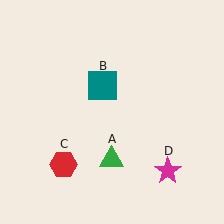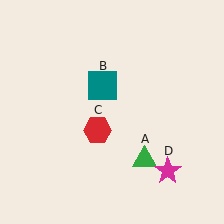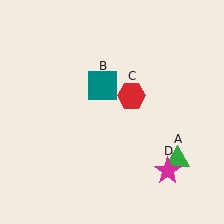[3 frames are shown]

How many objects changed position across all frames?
2 objects changed position: green triangle (object A), red hexagon (object C).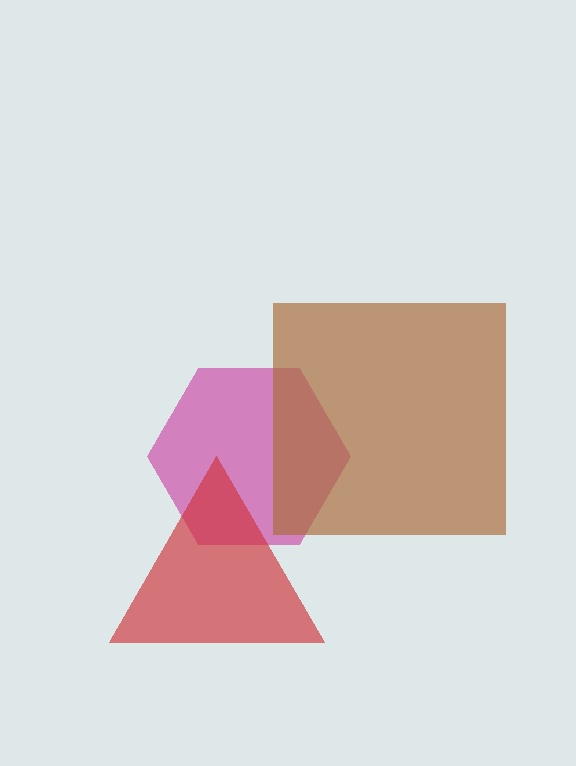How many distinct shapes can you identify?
There are 3 distinct shapes: a magenta hexagon, a brown square, a red triangle.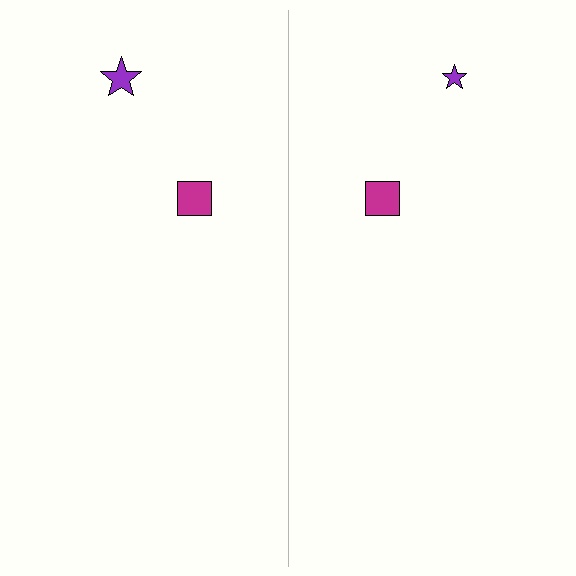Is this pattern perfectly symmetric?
No, the pattern is not perfectly symmetric. The purple star on the right side has a different size than its mirror counterpart.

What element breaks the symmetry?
The purple star on the right side has a different size than its mirror counterpart.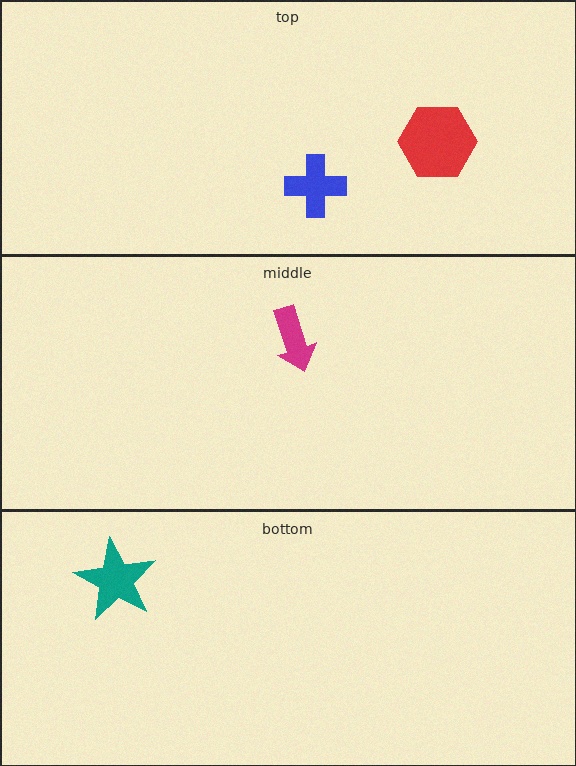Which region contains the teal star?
The bottom region.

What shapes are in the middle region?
The magenta arrow.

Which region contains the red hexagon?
The top region.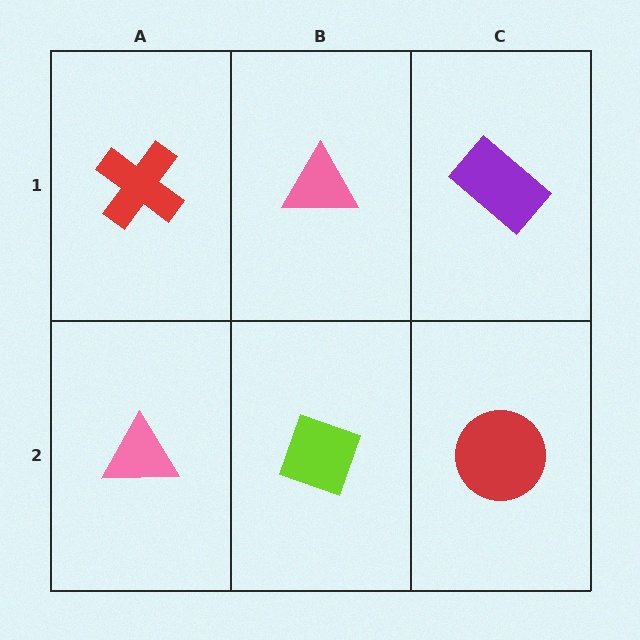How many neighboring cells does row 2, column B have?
3.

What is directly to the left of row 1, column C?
A pink triangle.